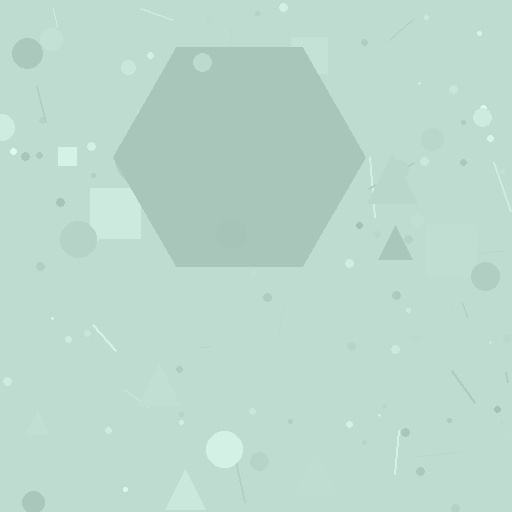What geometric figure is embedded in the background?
A hexagon is embedded in the background.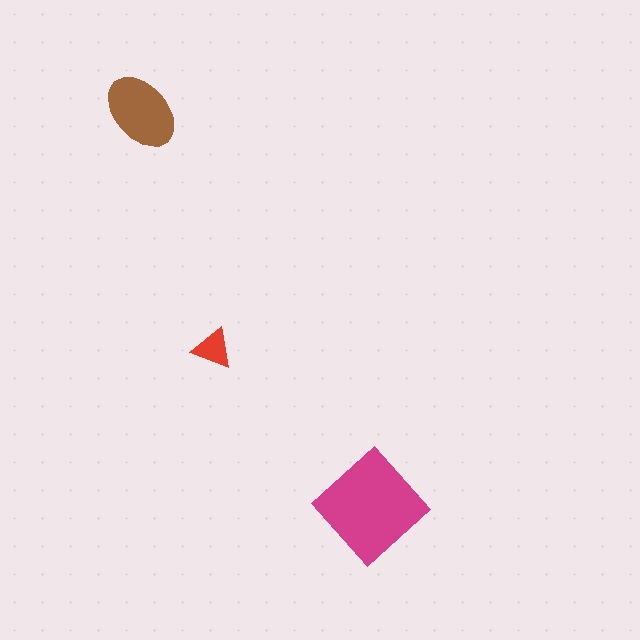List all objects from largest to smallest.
The magenta diamond, the brown ellipse, the red triangle.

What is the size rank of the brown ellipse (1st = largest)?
2nd.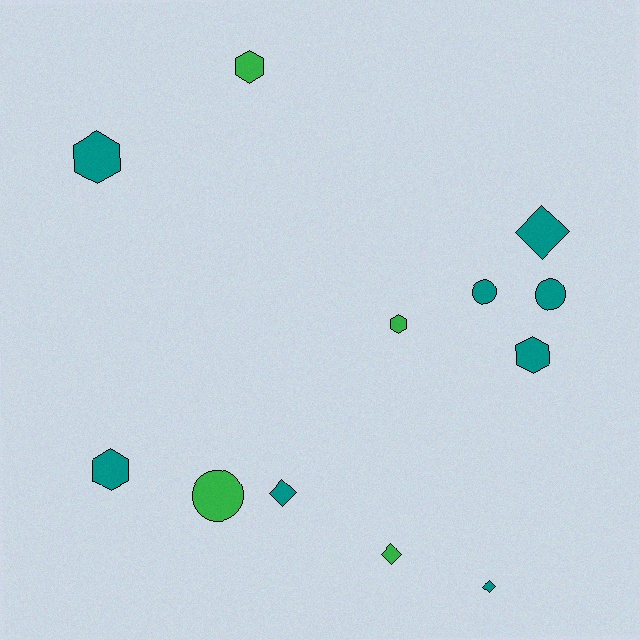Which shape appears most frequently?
Hexagon, with 5 objects.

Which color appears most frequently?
Teal, with 8 objects.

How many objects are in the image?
There are 12 objects.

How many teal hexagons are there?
There are 3 teal hexagons.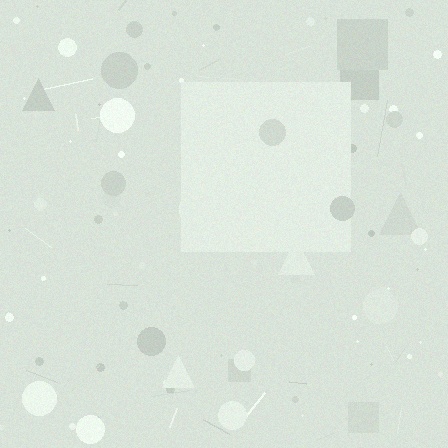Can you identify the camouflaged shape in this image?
The camouflaged shape is a square.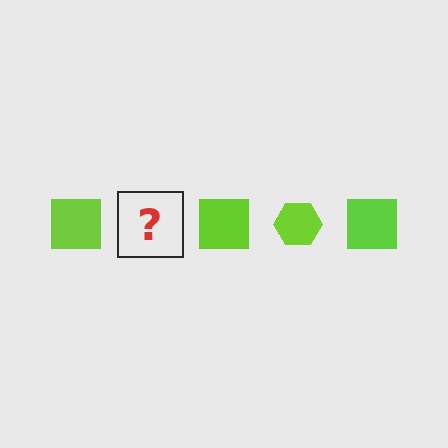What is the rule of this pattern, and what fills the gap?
The rule is that the pattern cycles through square, hexagon shapes in lime. The gap should be filled with a lime hexagon.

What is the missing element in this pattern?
The missing element is a lime hexagon.